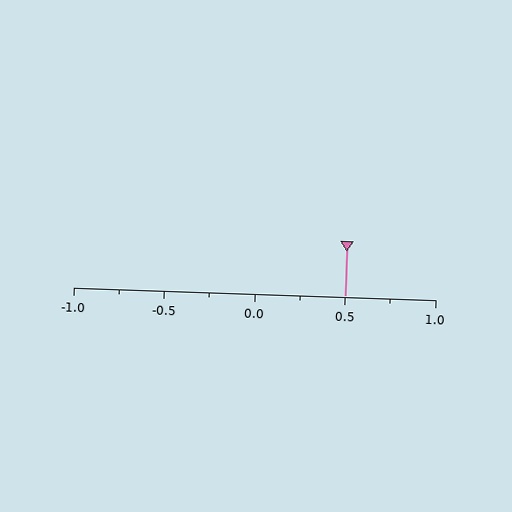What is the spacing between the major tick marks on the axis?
The major ticks are spaced 0.5 apart.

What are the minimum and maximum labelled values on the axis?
The axis runs from -1.0 to 1.0.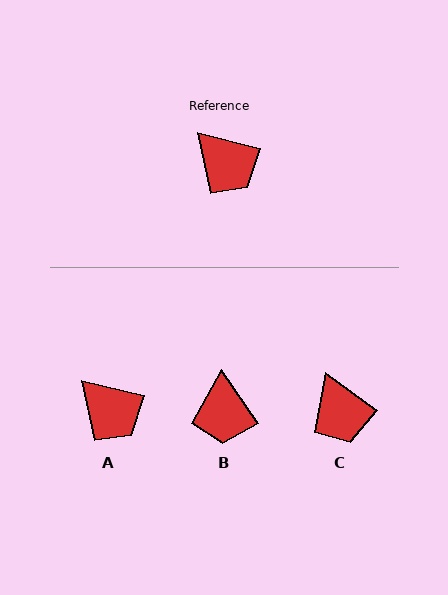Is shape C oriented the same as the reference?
No, it is off by about 23 degrees.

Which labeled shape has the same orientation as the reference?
A.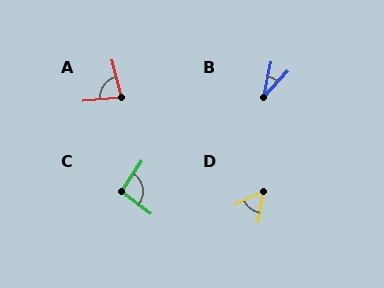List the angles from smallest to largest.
B (30°), D (54°), A (80°), C (94°).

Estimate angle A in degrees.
Approximately 80 degrees.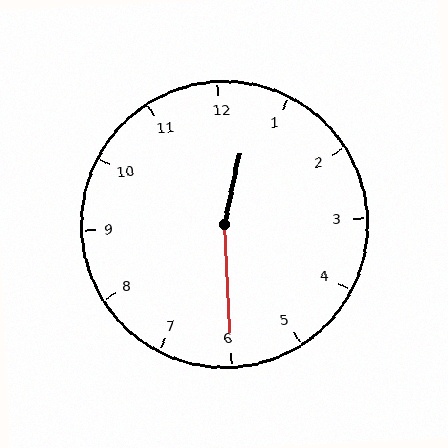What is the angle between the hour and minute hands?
Approximately 165 degrees.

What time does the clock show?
12:30.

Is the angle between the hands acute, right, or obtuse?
It is obtuse.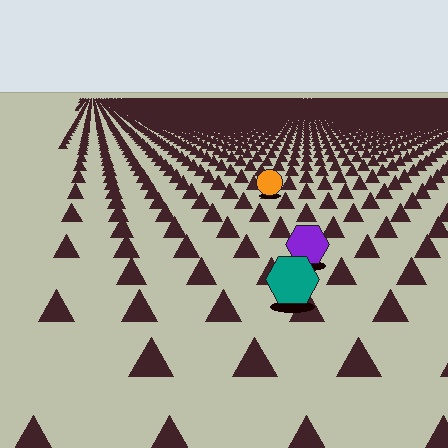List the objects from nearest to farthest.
From nearest to farthest: the teal hexagon, the purple hexagon, the orange circle.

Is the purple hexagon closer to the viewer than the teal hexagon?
No. The teal hexagon is closer — you can tell from the texture gradient: the ground texture is coarser near it.